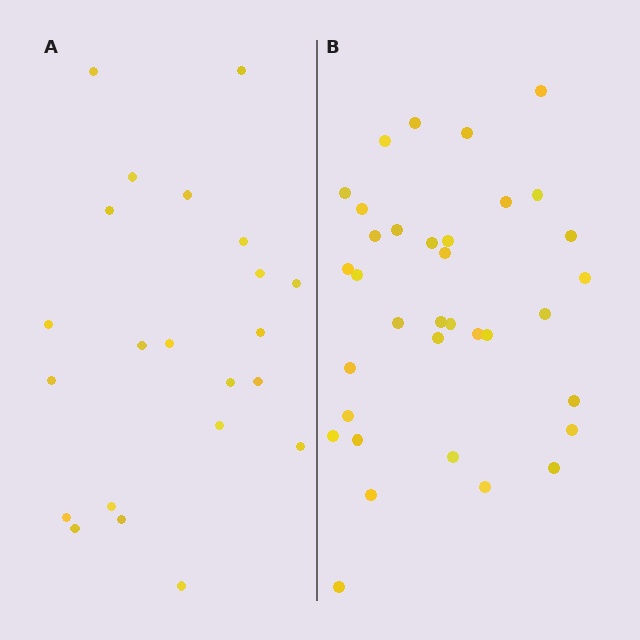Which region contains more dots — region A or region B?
Region B (the right region) has more dots.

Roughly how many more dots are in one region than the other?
Region B has approximately 15 more dots than region A.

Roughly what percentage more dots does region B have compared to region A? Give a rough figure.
About 60% more.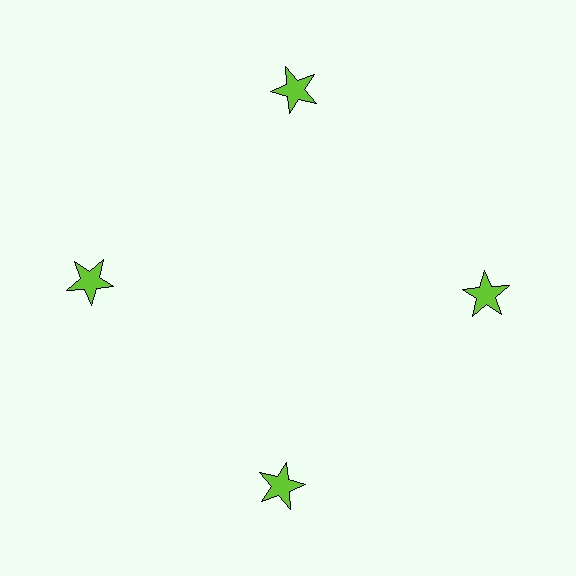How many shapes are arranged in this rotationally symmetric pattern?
There are 4 shapes, arranged in 4 groups of 1.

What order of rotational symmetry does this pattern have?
This pattern has 4-fold rotational symmetry.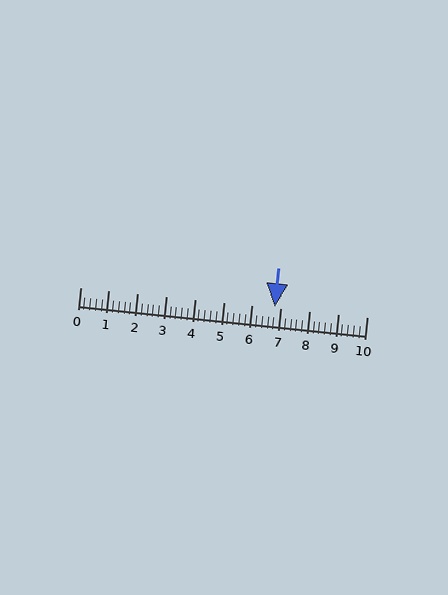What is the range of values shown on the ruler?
The ruler shows values from 0 to 10.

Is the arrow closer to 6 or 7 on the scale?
The arrow is closer to 7.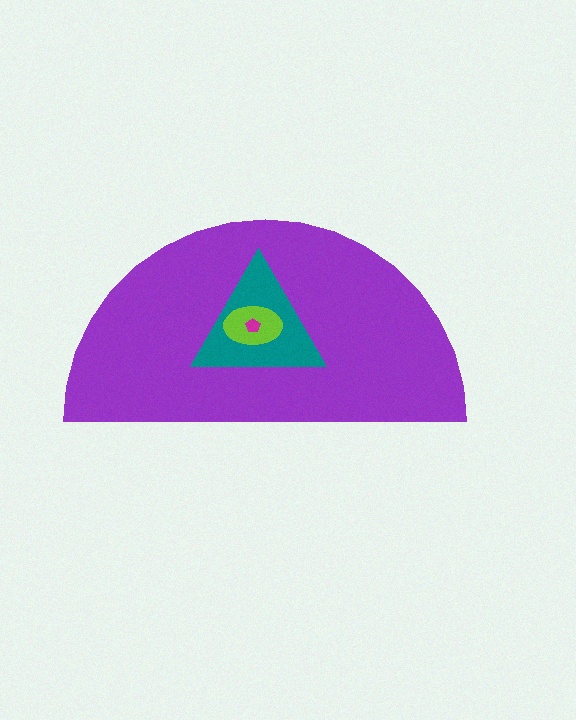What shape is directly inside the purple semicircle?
The teal triangle.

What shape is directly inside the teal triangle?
The lime ellipse.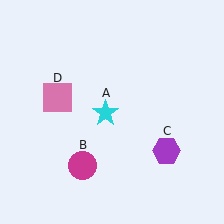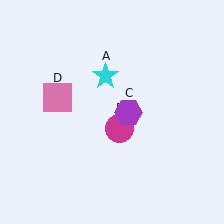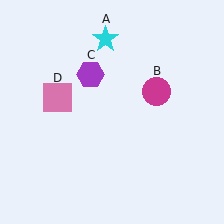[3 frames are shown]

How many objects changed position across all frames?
3 objects changed position: cyan star (object A), magenta circle (object B), purple hexagon (object C).